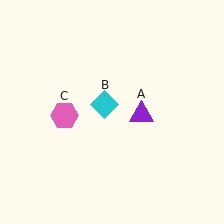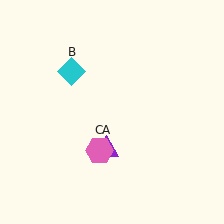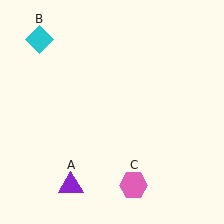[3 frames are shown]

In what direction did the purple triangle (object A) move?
The purple triangle (object A) moved down and to the left.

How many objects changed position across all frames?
3 objects changed position: purple triangle (object A), cyan diamond (object B), pink hexagon (object C).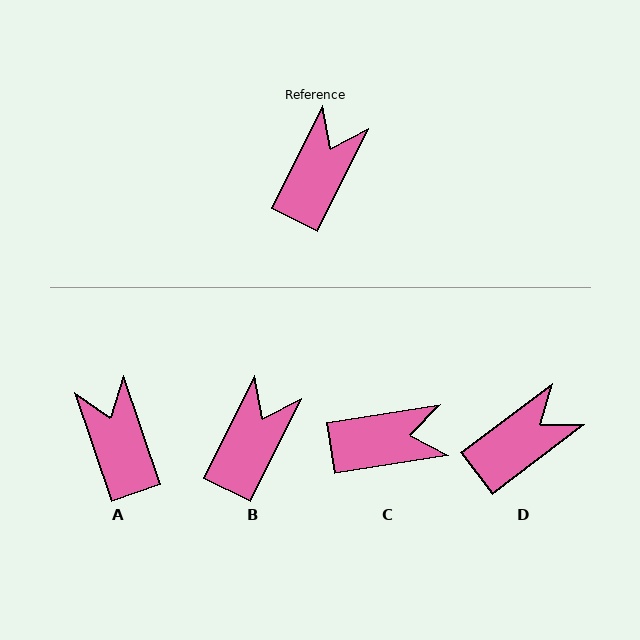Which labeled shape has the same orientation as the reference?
B.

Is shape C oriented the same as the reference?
No, it is off by about 54 degrees.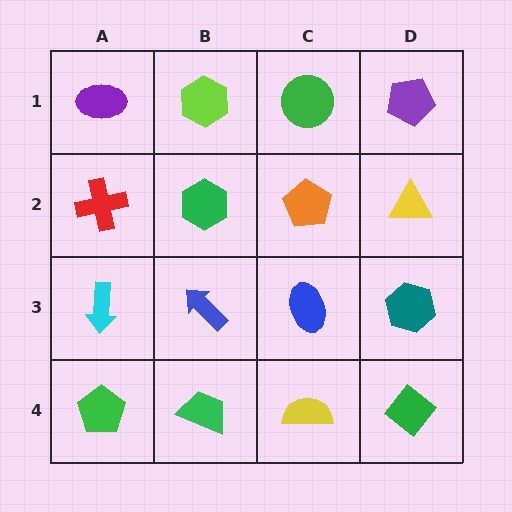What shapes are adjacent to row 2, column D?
A purple pentagon (row 1, column D), a teal hexagon (row 3, column D), an orange pentagon (row 2, column C).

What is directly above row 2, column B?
A lime hexagon.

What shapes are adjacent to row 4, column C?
A blue ellipse (row 3, column C), a green trapezoid (row 4, column B), a green diamond (row 4, column D).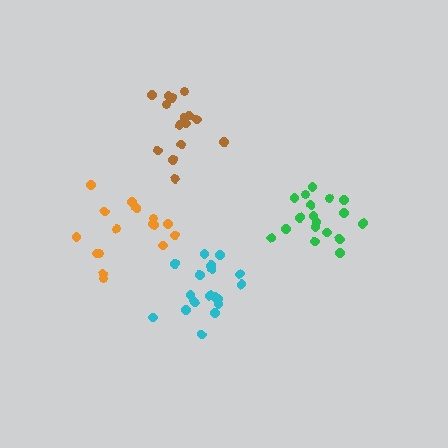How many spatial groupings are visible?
There are 4 spatial groupings.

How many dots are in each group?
Group 1: 15 dots, Group 2: 16 dots, Group 3: 19 dots, Group 4: 18 dots (68 total).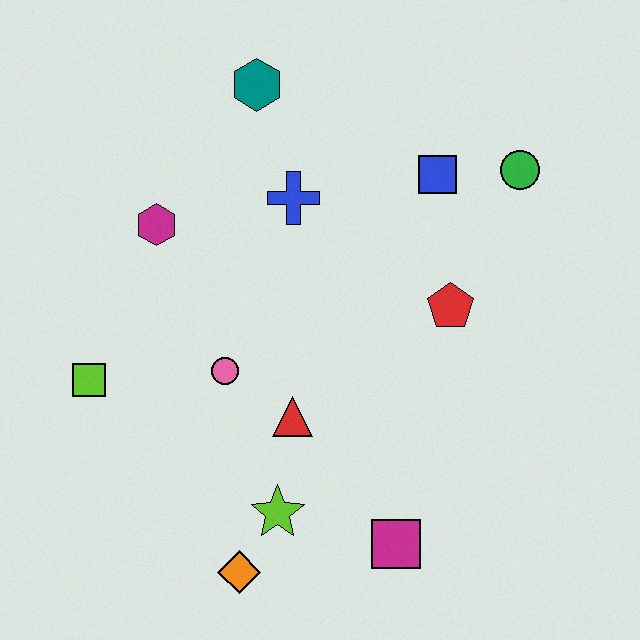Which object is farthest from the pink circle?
The green circle is farthest from the pink circle.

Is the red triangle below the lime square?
Yes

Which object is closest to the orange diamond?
The lime star is closest to the orange diamond.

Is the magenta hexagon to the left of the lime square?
No